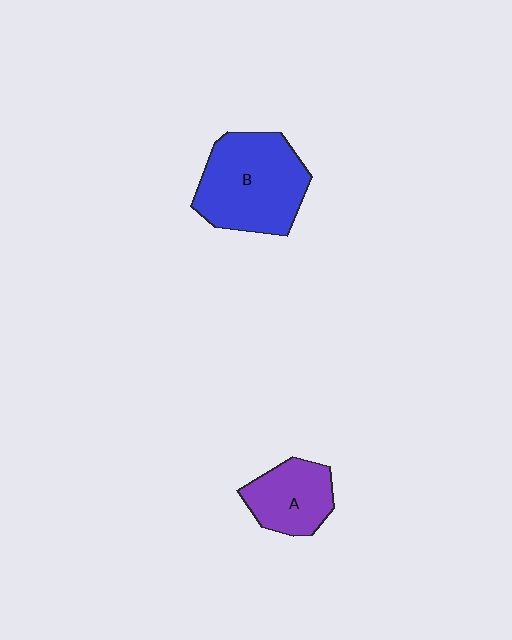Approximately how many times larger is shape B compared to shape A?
Approximately 1.7 times.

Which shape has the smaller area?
Shape A (purple).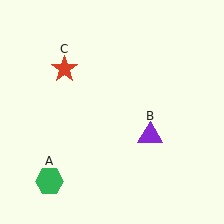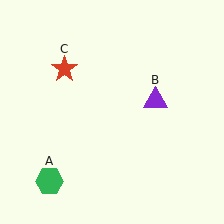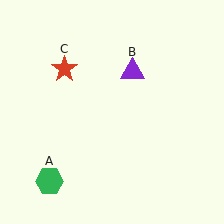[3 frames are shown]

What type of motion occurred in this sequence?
The purple triangle (object B) rotated counterclockwise around the center of the scene.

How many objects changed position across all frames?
1 object changed position: purple triangle (object B).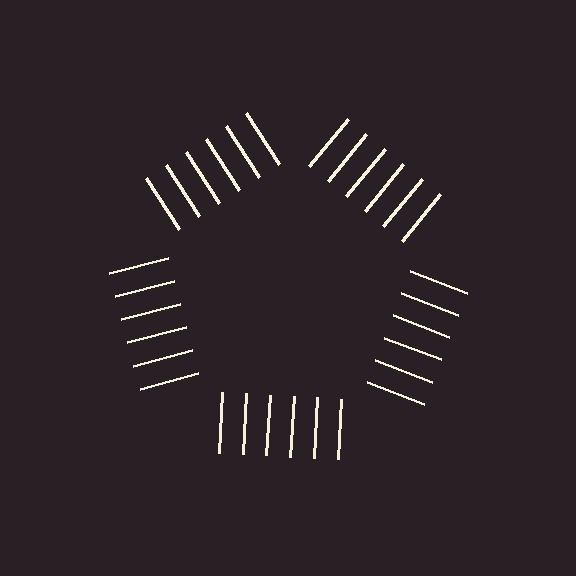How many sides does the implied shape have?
5 sides — the line-ends trace a pentagon.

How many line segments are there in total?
30 — 6 along each of the 5 edges.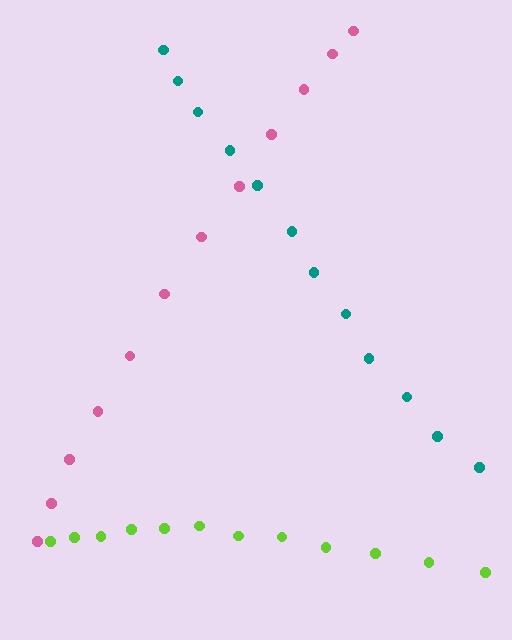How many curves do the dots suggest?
There are 3 distinct paths.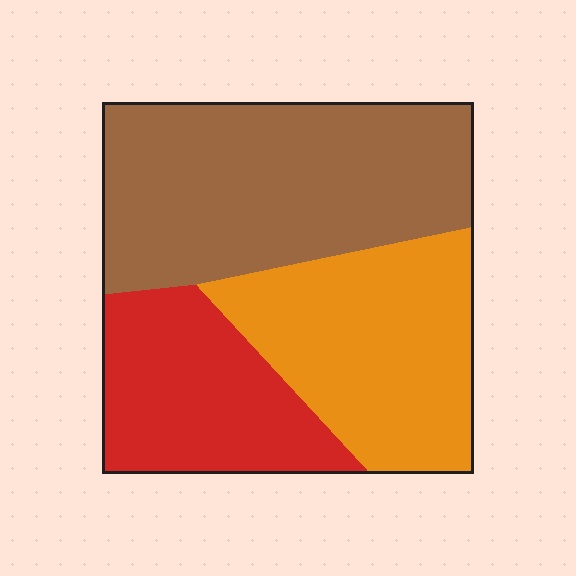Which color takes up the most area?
Brown, at roughly 45%.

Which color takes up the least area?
Red, at roughly 25%.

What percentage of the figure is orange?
Orange takes up about one third (1/3) of the figure.